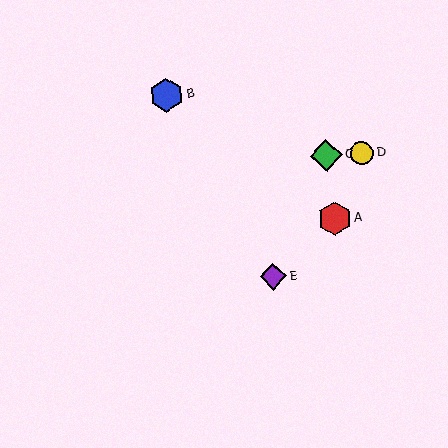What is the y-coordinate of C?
Object C is at y≈155.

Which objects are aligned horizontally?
Objects C, D are aligned horizontally.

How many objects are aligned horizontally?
2 objects (C, D) are aligned horizontally.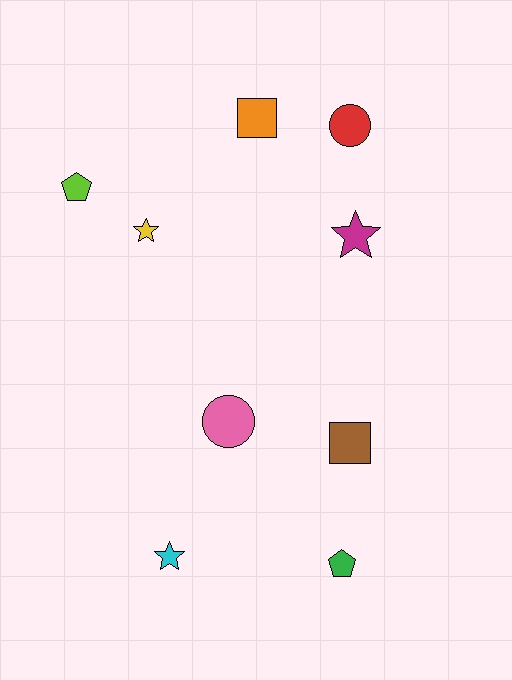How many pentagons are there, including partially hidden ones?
There are 2 pentagons.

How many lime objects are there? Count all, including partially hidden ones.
There is 1 lime object.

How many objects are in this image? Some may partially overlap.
There are 9 objects.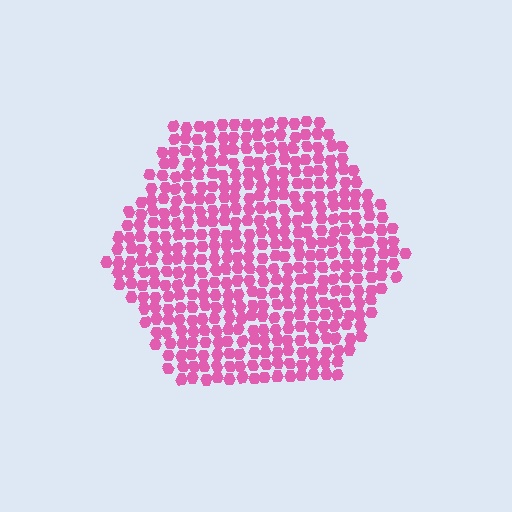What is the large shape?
The large shape is a hexagon.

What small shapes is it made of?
It is made of small hexagons.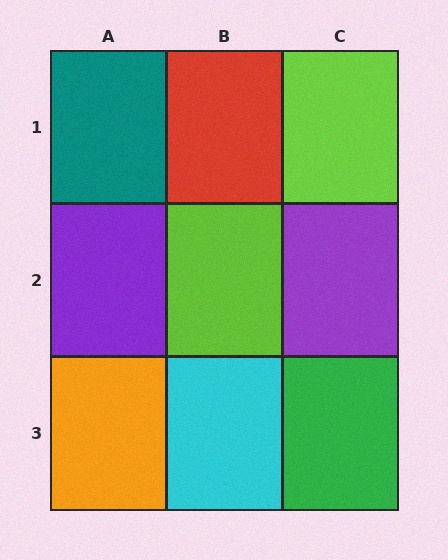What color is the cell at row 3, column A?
Orange.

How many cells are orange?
1 cell is orange.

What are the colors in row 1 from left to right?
Teal, red, lime.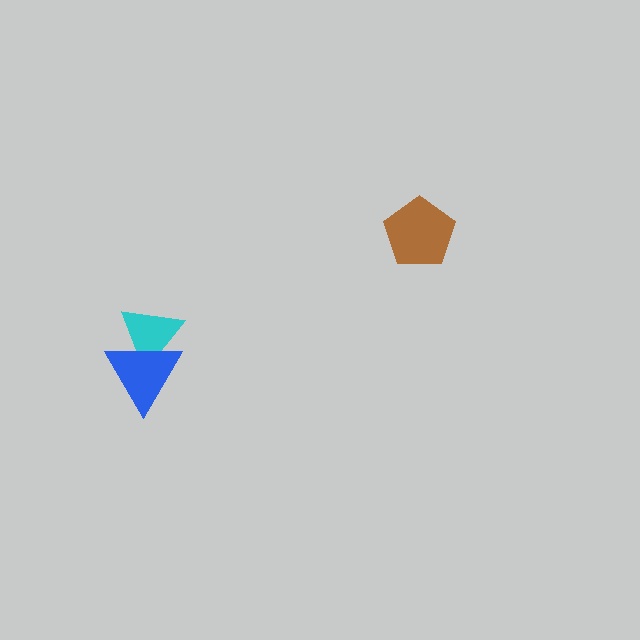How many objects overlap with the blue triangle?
1 object overlaps with the blue triangle.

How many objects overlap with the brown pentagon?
0 objects overlap with the brown pentagon.